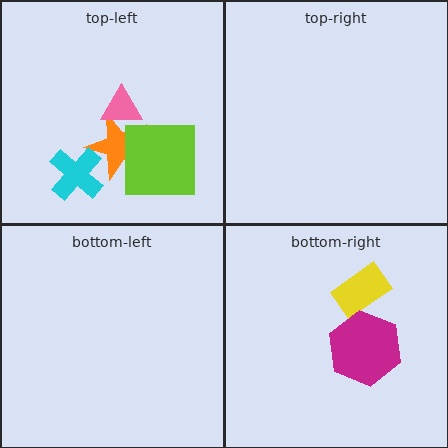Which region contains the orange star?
The top-left region.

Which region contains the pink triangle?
The top-left region.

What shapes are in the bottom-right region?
The yellow rectangle, the magenta hexagon.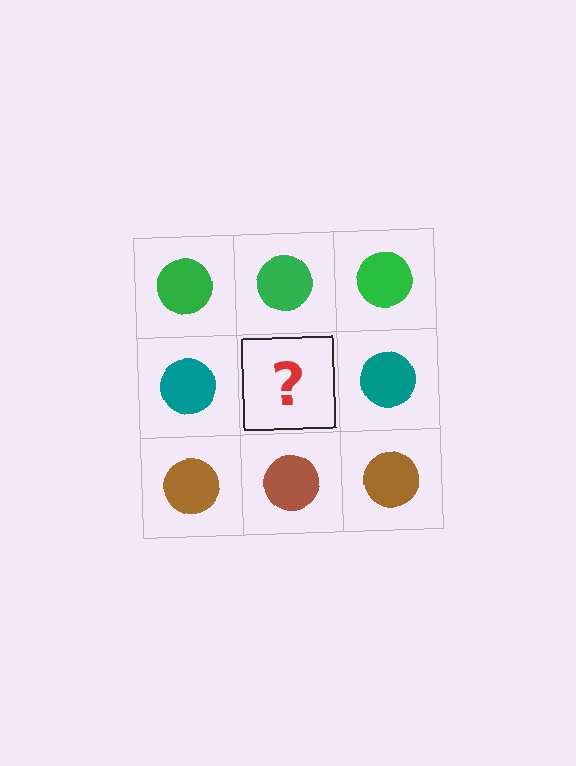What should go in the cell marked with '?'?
The missing cell should contain a teal circle.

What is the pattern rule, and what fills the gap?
The rule is that each row has a consistent color. The gap should be filled with a teal circle.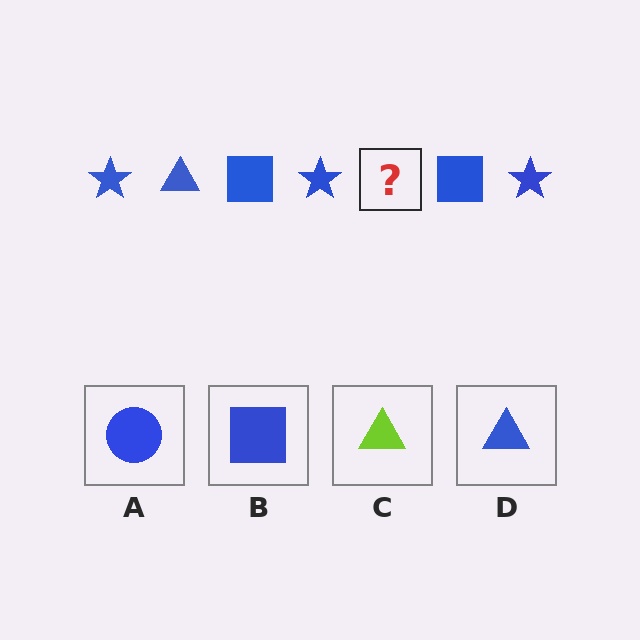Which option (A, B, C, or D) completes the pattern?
D.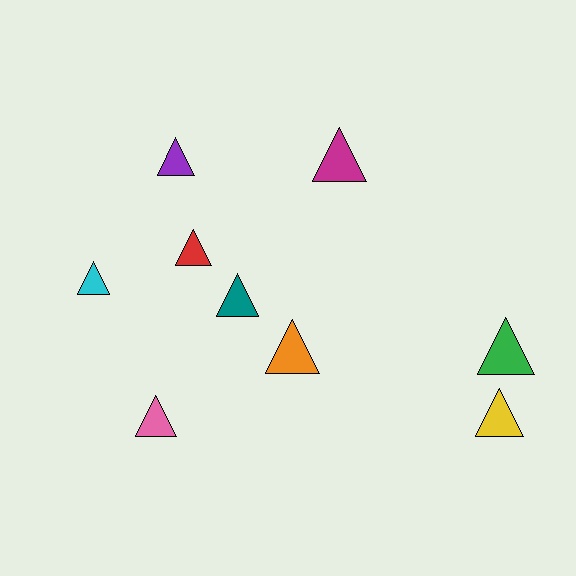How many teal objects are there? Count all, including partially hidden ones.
There is 1 teal object.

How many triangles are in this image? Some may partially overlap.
There are 9 triangles.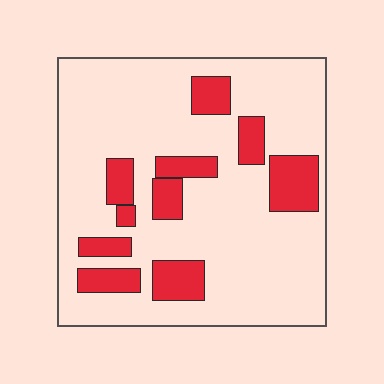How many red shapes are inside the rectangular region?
10.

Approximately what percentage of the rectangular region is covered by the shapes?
Approximately 20%.